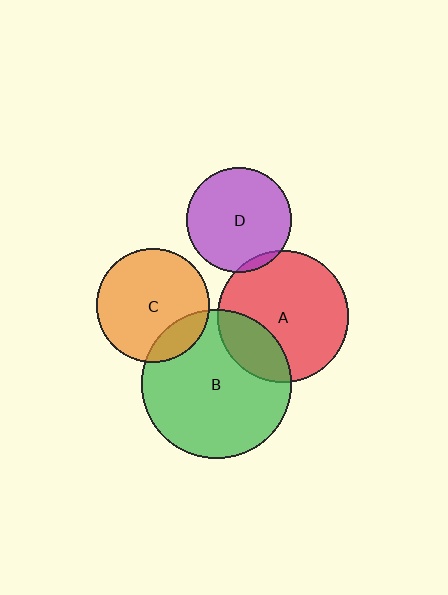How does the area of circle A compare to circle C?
Approximately 1.3 times.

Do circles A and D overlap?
Yes.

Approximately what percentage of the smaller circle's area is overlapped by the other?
Approximately 5%.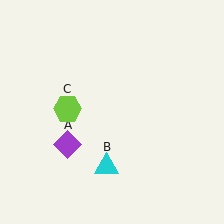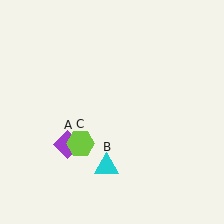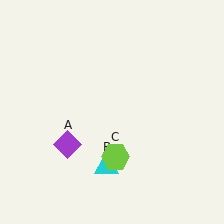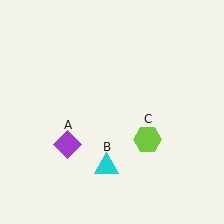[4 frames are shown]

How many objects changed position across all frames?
1 object changed position: lime hexagon (object C).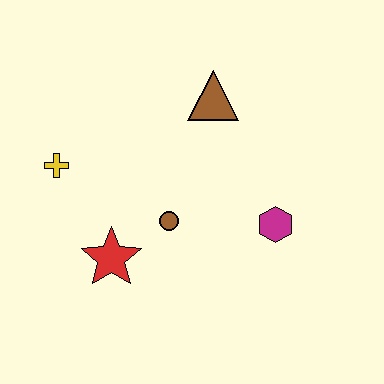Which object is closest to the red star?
The brown circle is closest to the red star.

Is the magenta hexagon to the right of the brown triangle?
Yes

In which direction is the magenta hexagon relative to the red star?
The magenta hexagon is to the right of the red star.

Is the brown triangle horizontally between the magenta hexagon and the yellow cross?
Yes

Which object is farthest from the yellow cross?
The magenta hexagon is farthest from the yellow cross.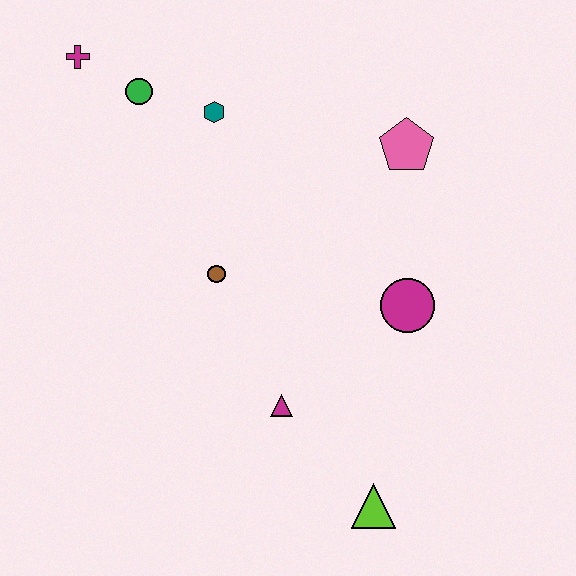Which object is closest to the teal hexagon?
The green circle is closest to the teal hexagon.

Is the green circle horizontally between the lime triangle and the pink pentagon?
No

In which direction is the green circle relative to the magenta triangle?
The green circle is above the magenta triangle.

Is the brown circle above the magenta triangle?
Yes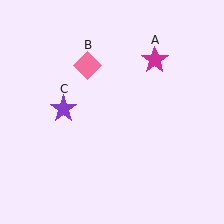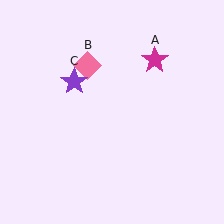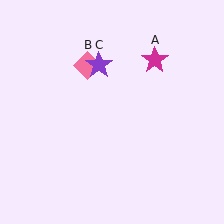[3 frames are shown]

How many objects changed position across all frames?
1 object changed position: purple star (object C).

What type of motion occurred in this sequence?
The purple star (object C) rotated clockwise around the center of the scene.